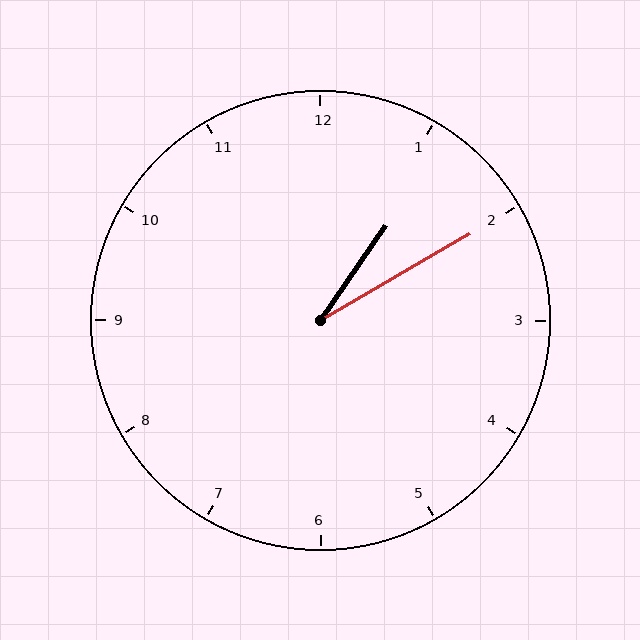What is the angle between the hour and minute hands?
Approximately 25 degrees.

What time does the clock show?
1:10.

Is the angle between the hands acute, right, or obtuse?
It is acute.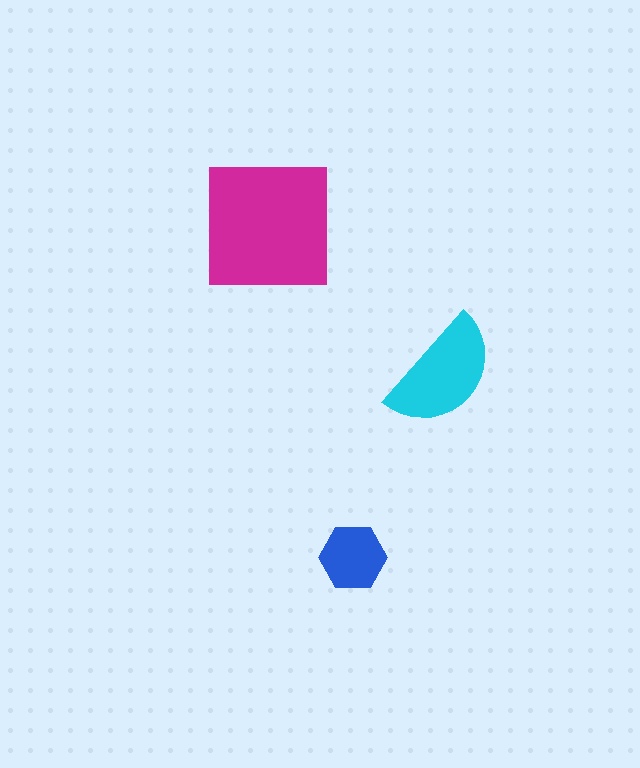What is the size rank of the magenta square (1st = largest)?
1st.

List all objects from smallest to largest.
The blue hexagon, the cyan semicircle, the magenta square.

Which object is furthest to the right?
The cyan semicircle is rightmost.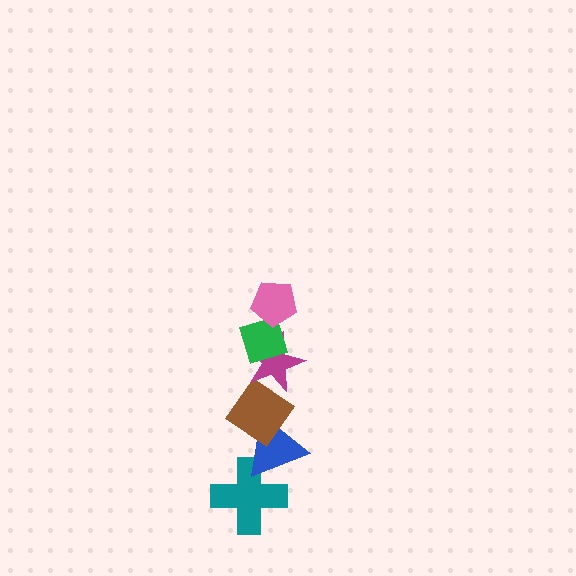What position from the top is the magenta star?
The magenta star is 3rd from the top.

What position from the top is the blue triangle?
The blue triangle is 5th from the top.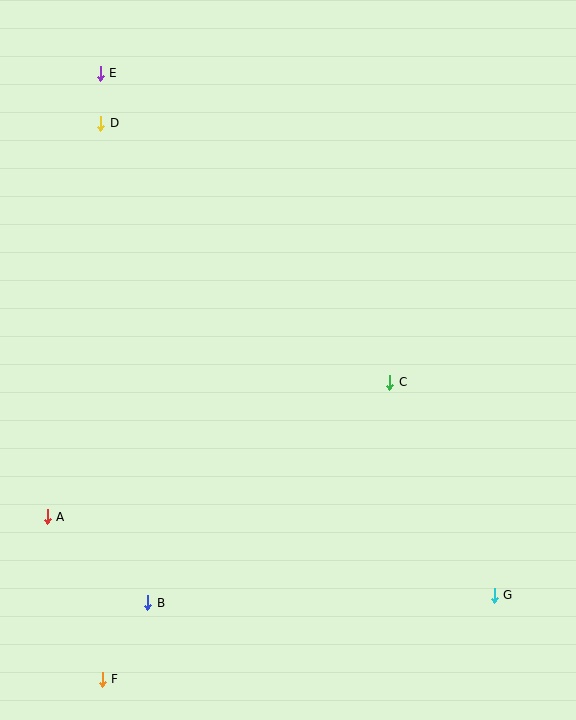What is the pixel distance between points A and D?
The distance between A and D is 397 pixels.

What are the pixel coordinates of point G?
Point G is at (494, 595).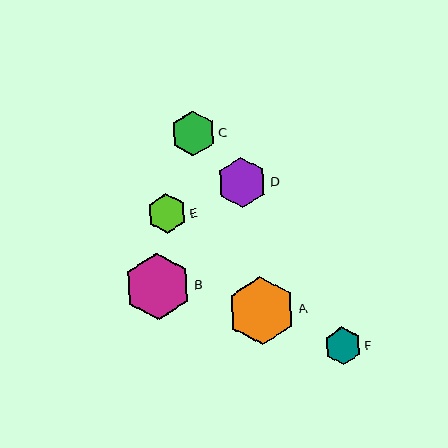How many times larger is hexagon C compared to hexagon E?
Hexagon C is approximately 1.1 times the size of hexagon E.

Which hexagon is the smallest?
Hexagon F is the smallest with a size of approximately 38 pixels.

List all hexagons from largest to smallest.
From largest to smallest: A, B, D, C, E, F.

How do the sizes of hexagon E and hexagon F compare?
Hexagon E and hexagon F are approximately the same size.